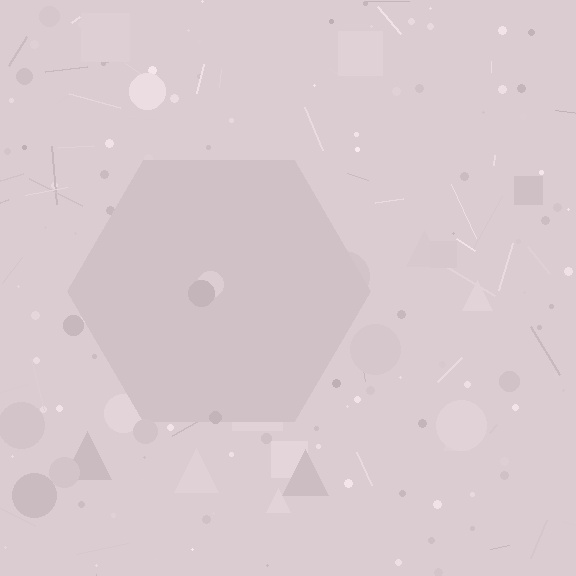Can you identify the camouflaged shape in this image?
The camouflaged shape is a hexagon.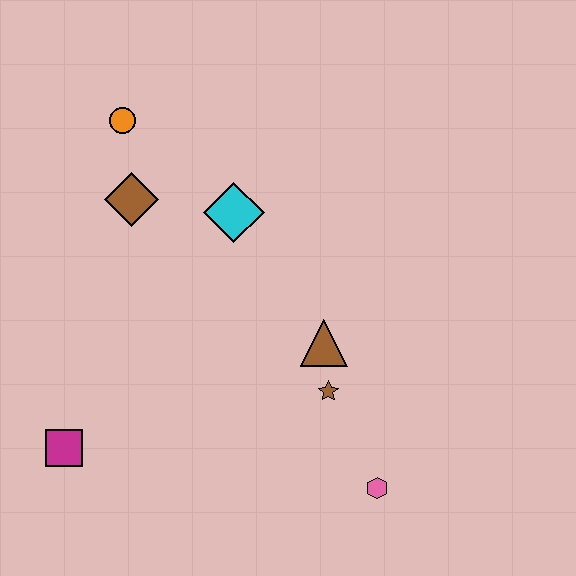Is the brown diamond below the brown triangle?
No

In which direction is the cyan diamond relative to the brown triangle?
The cyan diamond is above the brown triangle.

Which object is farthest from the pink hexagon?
The orange circle is farthest from the pink hexagon.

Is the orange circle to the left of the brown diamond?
Yes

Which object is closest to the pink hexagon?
The brown star is closest to the pink hexagon.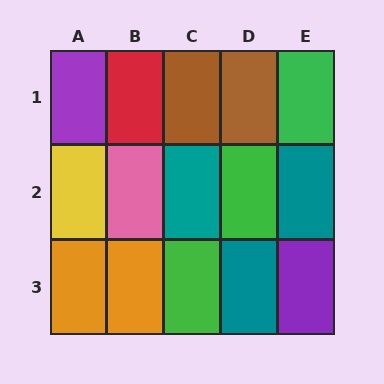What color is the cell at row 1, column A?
Purple.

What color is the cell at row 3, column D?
Teal.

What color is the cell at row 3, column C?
Green.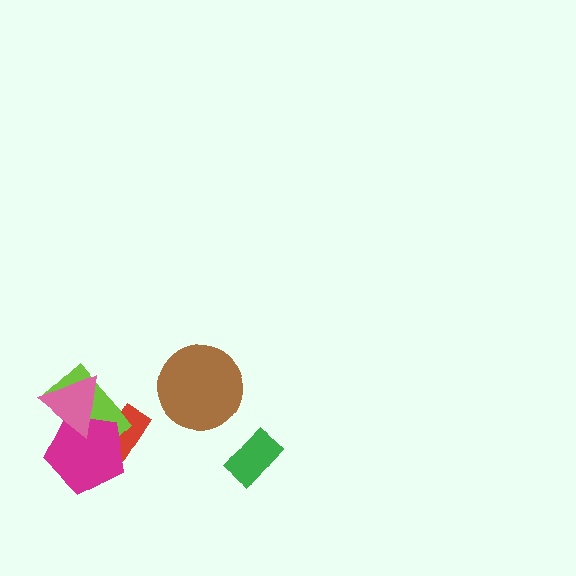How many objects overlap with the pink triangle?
2 objects overlap with the pink triangle.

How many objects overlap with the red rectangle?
2 objects overlap with the red rectangle.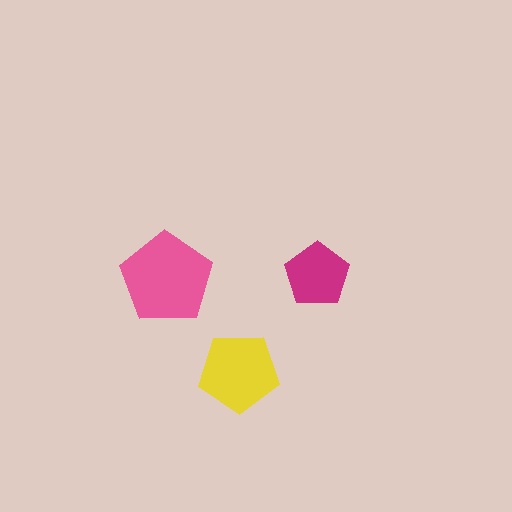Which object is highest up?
The magenta pentagon is topmost.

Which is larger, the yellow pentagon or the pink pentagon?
The pink one.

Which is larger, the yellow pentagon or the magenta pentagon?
The yellow one.